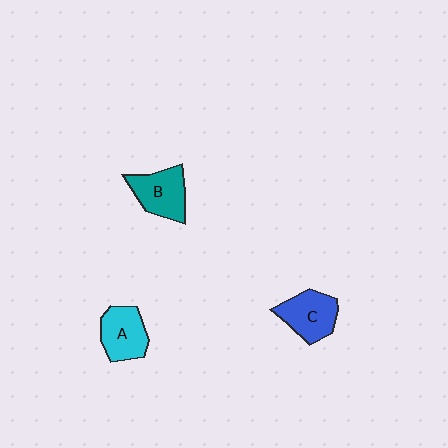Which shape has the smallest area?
Shape A (cyan).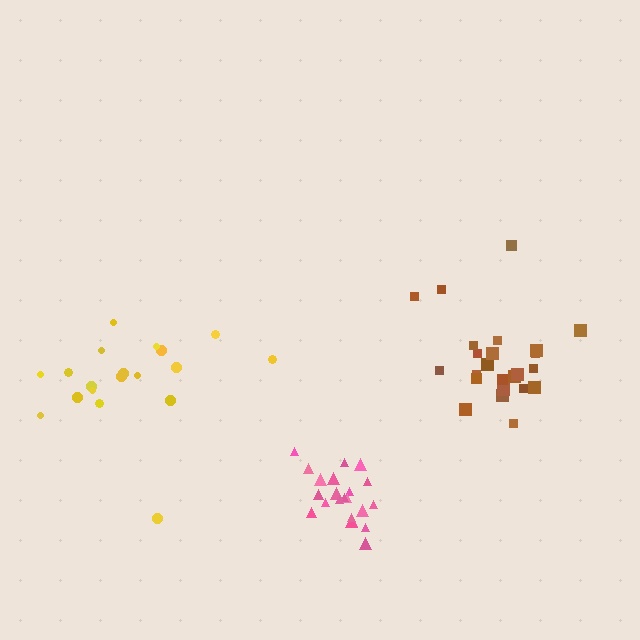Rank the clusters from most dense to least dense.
pink, brown, yellow.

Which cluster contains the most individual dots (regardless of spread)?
Brown (24).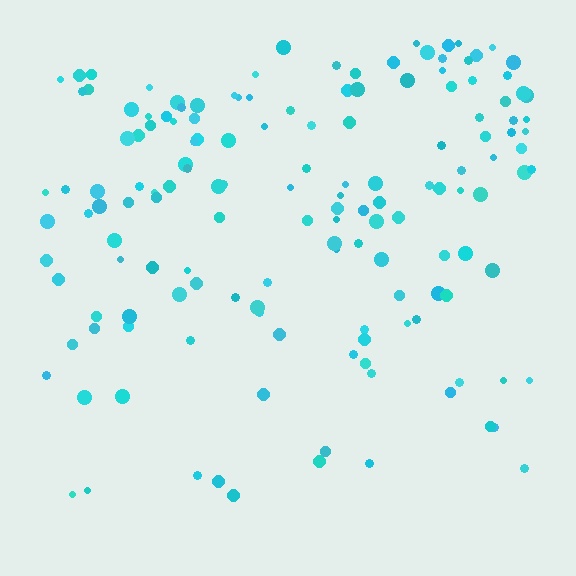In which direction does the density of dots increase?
From bottom to top, with the top side densest.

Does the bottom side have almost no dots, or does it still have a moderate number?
Still a moderate number, just noticeably fewer than the top.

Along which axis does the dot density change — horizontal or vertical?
Vertical.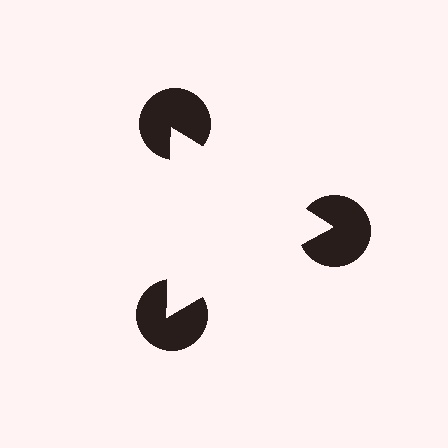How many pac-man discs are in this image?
There are 3 — one at each vertex of the illusory triangle.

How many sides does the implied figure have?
3 sides.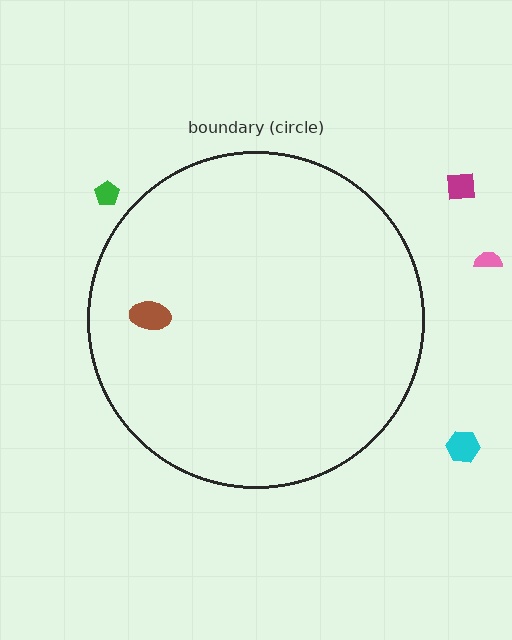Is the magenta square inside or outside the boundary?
Outside.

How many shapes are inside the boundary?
1 inside, 4 outside.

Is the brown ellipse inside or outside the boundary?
Inside.